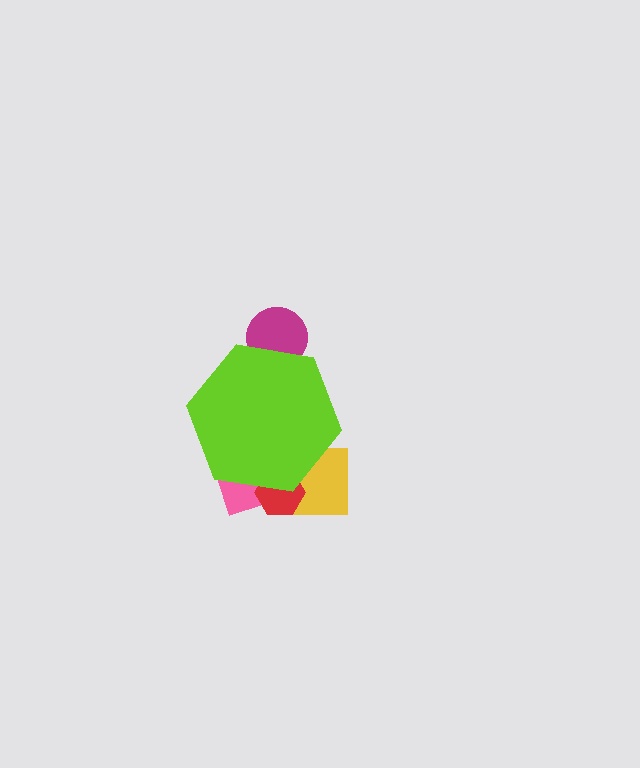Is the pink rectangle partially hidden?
Yes, the pink rectangle is partially hidden behind the lime hexagon.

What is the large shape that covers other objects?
A lime hexagon.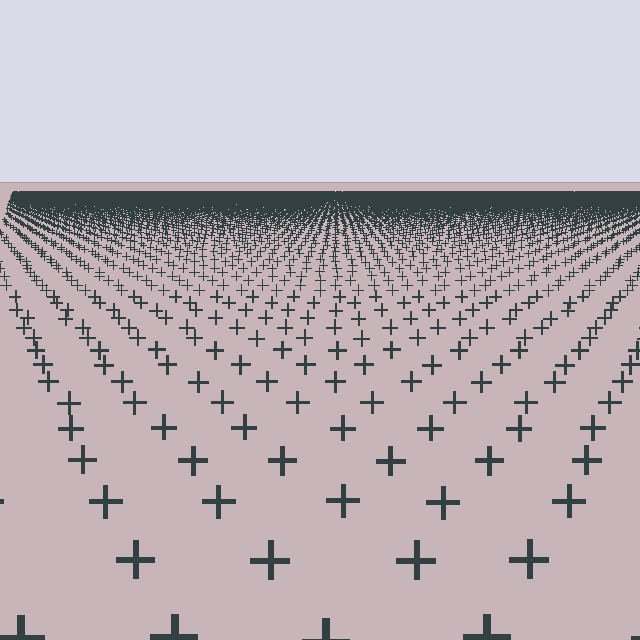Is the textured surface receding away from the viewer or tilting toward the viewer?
The surface is receding away from the viewer. Texture elements get smaller and denser toward the top.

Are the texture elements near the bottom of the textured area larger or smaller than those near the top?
Larger. Near the bottom, elements are closer to the viewer and appear at a bigger on-screen size.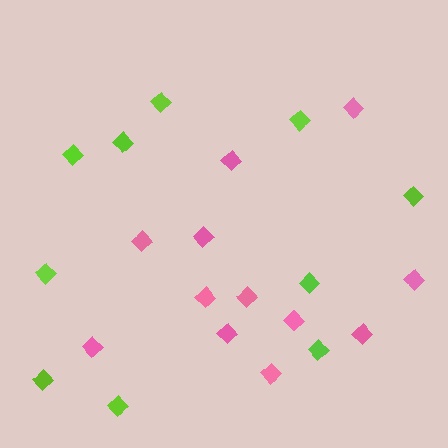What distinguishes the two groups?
There are 2 groups: one group of lime diamonds (10) and one group of pink diamonds (12).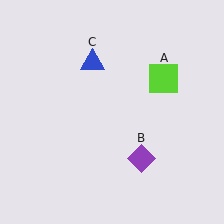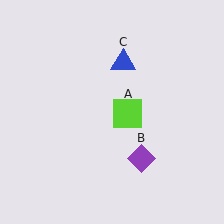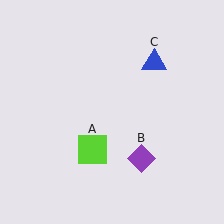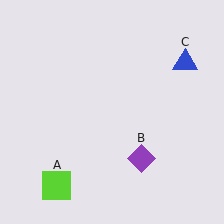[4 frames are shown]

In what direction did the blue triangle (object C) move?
The blue triangle (object C) moved right.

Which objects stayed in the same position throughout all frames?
Purple diamond (object B) remained stationary.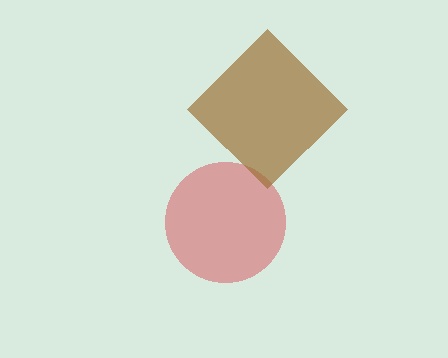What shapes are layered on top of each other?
The layered shapes are: a red circle, a brown diamond.